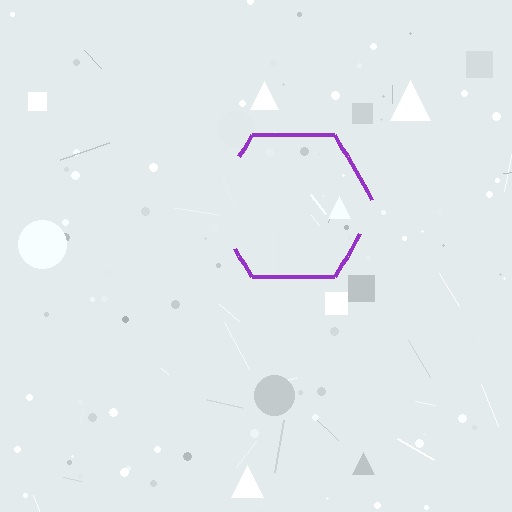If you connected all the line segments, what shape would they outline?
They would outline a hexagon.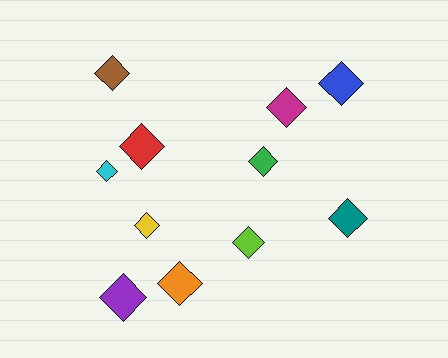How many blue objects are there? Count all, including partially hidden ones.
There is 1 blue object.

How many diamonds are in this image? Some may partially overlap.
There are 11 diamonds.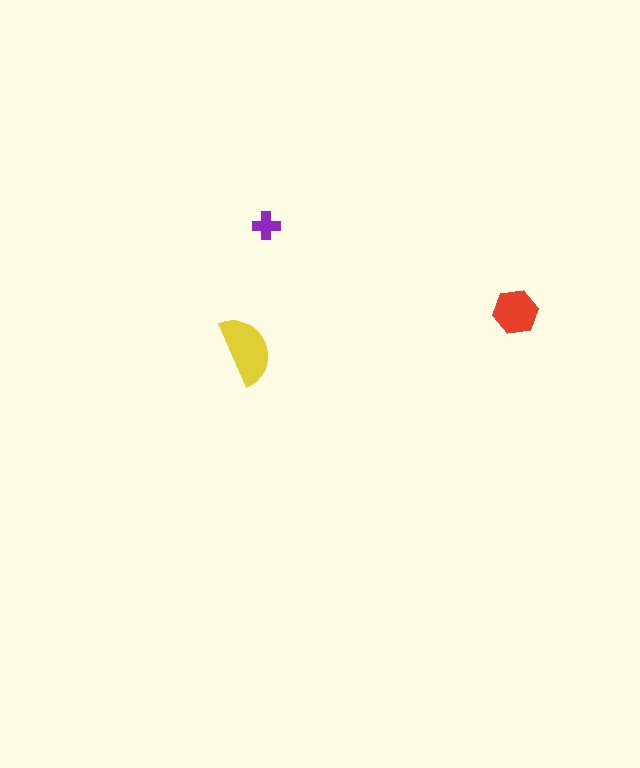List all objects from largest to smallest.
The yellow semicircle, the red hexagon, the purple cross.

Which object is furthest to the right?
The red hexagon is rightmost.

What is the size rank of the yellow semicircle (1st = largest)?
1st.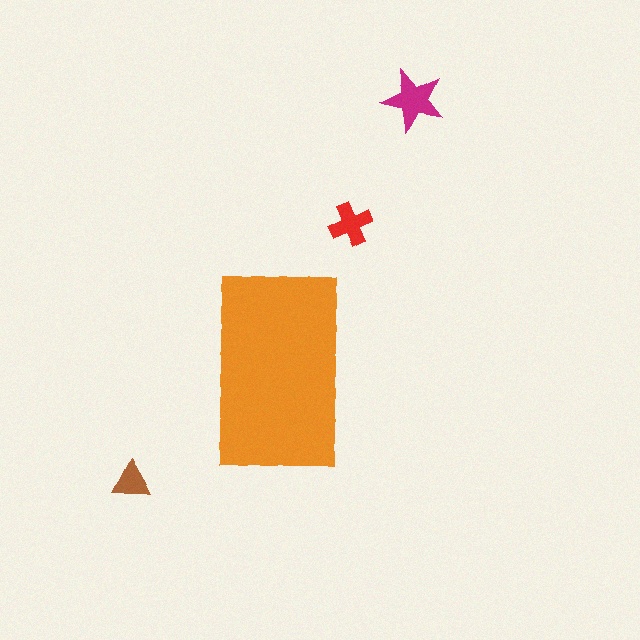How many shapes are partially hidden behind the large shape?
0 shapes are partially hidden.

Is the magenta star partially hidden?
No, the magenta star is fully visible.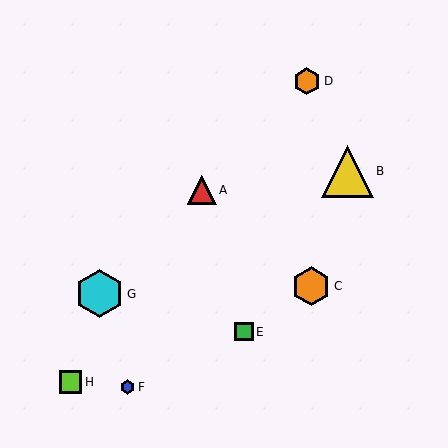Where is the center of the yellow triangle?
The center of the yellow triangle is at (347, 171).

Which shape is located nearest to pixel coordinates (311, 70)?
The orange hexagon (labeled D) at (307, 81) is nearest to that location.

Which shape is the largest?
The yellow triangle (labeled B) is the largest.